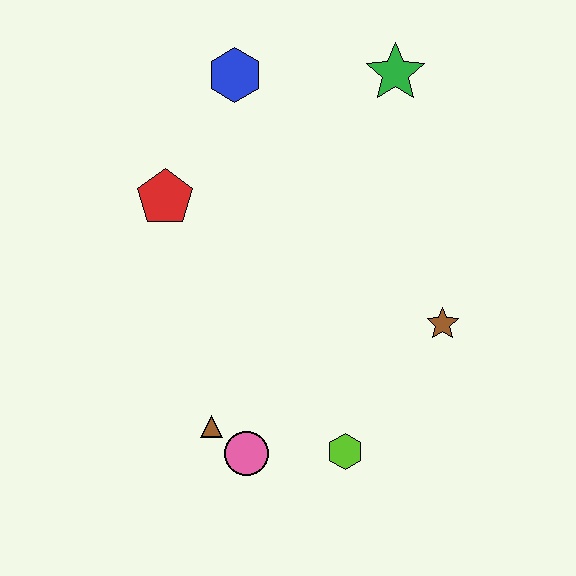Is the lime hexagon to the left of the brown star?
Yes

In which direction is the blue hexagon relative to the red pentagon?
The blue hexagon is above the red pentagon.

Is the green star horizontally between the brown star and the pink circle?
Yes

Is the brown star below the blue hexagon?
Yes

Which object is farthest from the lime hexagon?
The blue hexagon is farthest from the lime hexagon.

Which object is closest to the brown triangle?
The pink circle is closest to the brown triangle.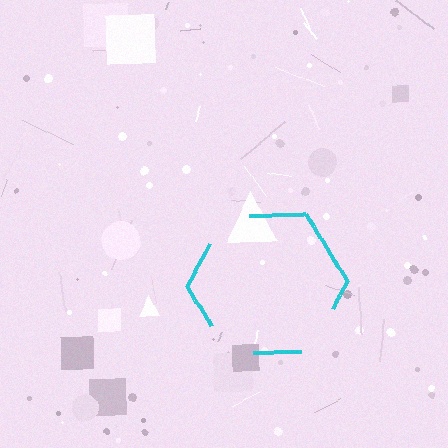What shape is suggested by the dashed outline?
The dashed outline suggests a hexagon.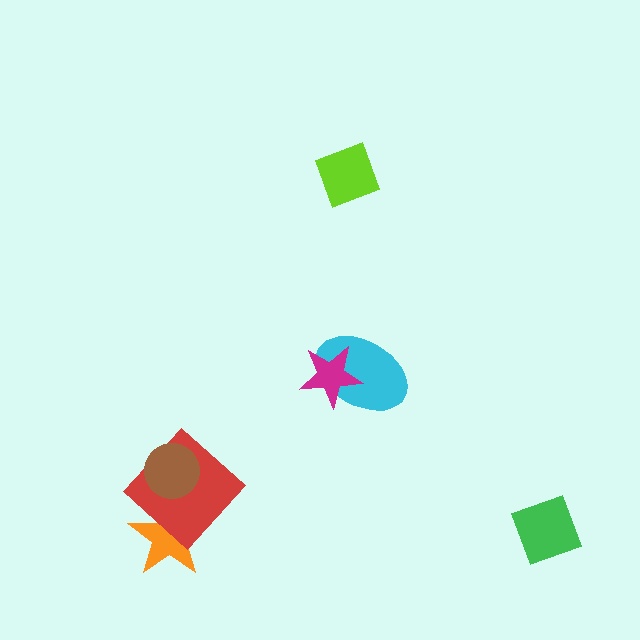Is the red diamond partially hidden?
Yes, it is partially covered by another shape.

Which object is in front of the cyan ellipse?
The magenta star is in front of the cyan ellipse.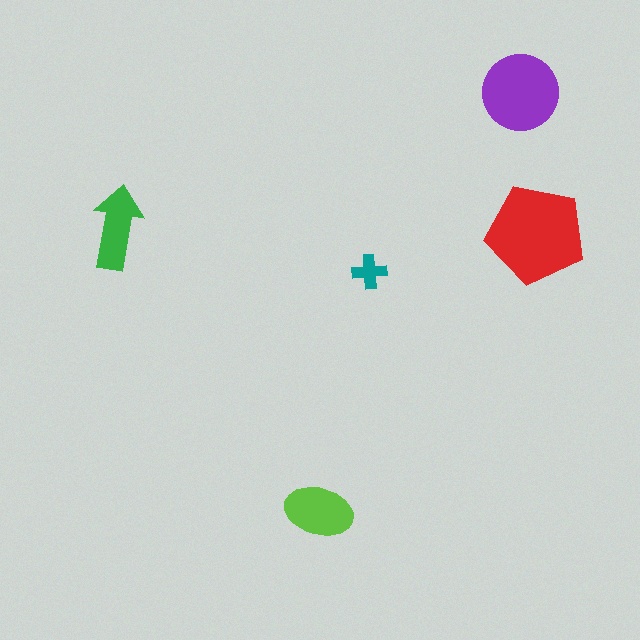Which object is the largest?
The red pentagon.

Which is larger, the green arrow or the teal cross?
The green arrow.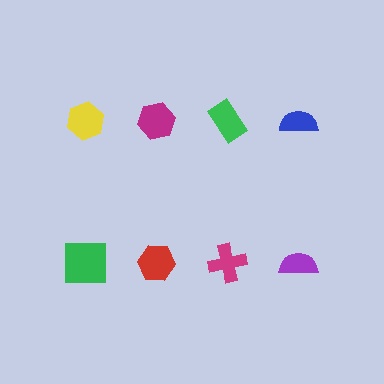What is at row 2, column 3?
A magenta cross.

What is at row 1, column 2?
A magenta hexagon.